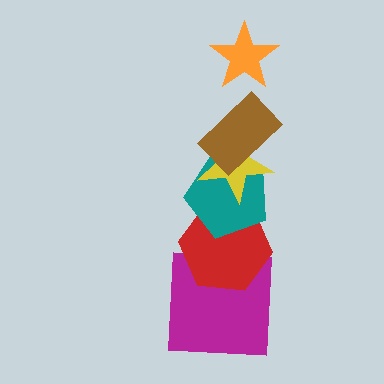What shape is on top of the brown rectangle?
The orange star is on top of the brown rectangle.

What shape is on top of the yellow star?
The brown rectangle is on top of the yellow star.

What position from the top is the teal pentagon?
The teal pentagon is 4th from the top.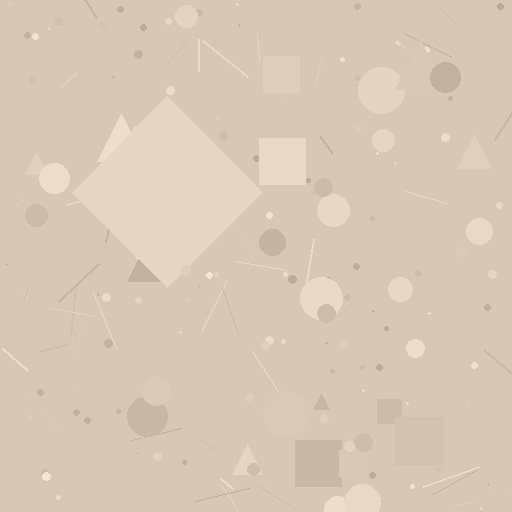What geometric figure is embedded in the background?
A diamond is embedded in the background.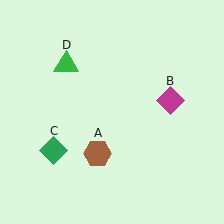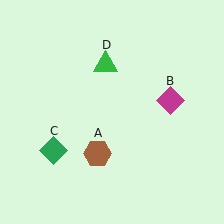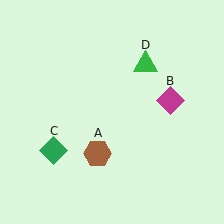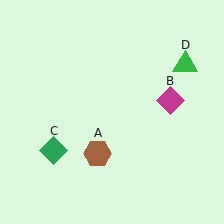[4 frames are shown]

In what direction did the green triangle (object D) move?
The green triangle (object D) moved right.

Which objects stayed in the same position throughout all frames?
Brown hexagon (object A) and magenta diamond (object B) and green diamond (object C) remained stationary.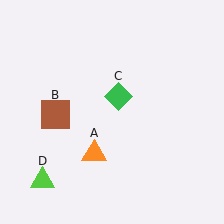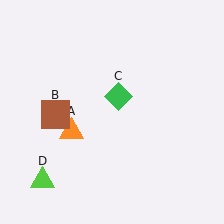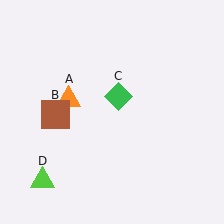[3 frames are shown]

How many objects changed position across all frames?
1 object changed position: orange triangle (object A).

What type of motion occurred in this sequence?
The orange triangle (object A) rotated clockwise around the center of the scene.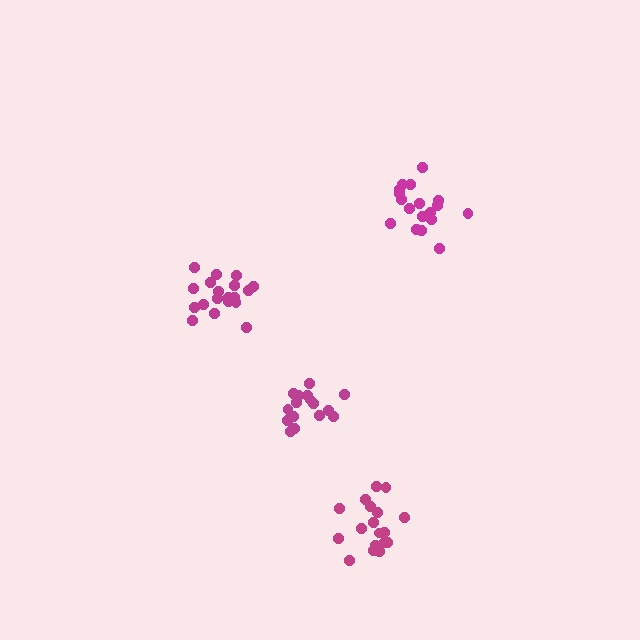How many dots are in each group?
Group 1: 18 dots, Group 2: 16 dots, Group 3: 18 dots, Group 4: 19 dots (71 total).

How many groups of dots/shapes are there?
There are 4 groups.